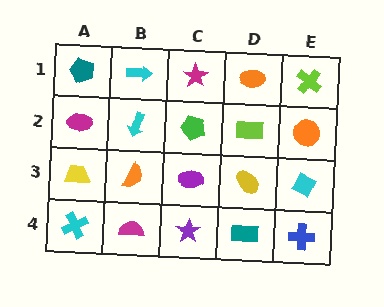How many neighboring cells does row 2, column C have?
4.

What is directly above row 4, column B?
An orange semicircle.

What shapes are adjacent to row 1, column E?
An orange circle (row 2, column E), an orange ellipse (row 1, column D).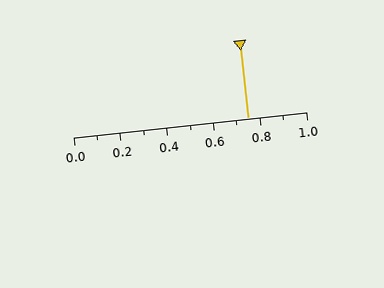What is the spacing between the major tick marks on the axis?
The major ticks are spaced 0.2 apart.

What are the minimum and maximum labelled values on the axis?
The axis runs from 0.0 to 1.0.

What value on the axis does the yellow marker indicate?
The marker indicates approximately 0.75.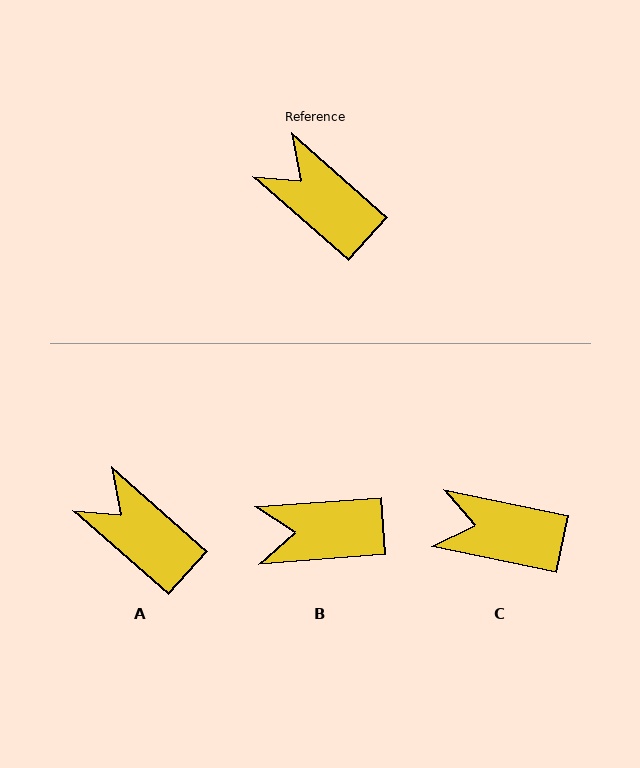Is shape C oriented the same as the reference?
No, it is off by about 30 degrees.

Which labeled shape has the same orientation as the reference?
A.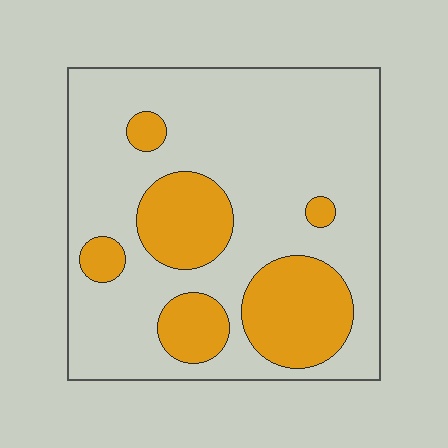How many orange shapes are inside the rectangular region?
6.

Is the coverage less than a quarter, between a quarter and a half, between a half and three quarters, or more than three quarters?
Between a quarter and a half.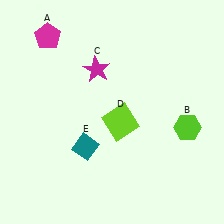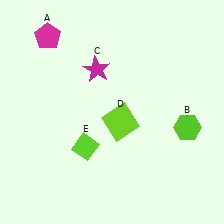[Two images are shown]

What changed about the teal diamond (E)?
In Image 1, E is teal. In Image 2, it changed to lime.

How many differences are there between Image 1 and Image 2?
There is 1 difference between the two images.